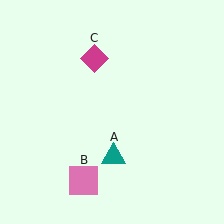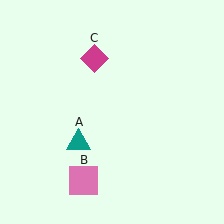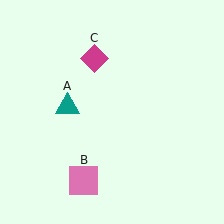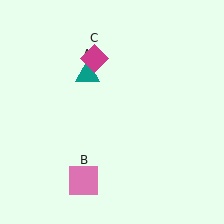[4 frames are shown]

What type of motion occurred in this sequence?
The teal triangle (object A) rotated clockwise around the center of the scene.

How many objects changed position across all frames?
1 object changed position: teal triangle (object A).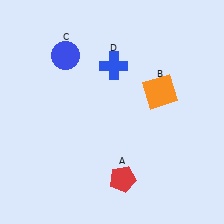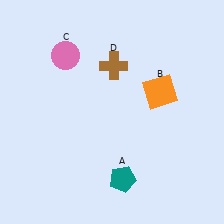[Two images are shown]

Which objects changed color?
A changed from red to teal. C changed from blue to pink. D changed from blue to brown.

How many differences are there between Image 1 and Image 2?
There are 3 differences between the two images.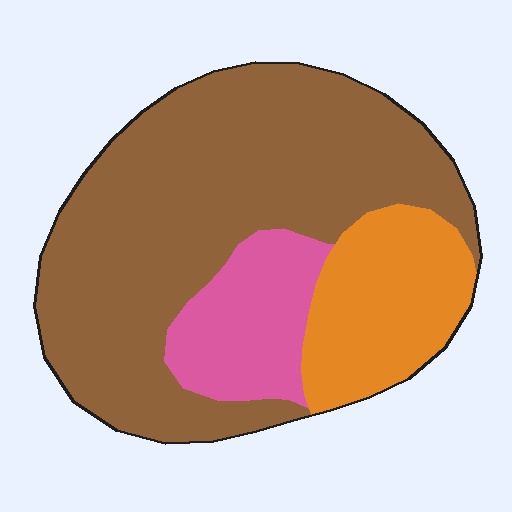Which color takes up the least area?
Pink, at roughly 15%.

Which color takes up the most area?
Brown, at roughly 65%.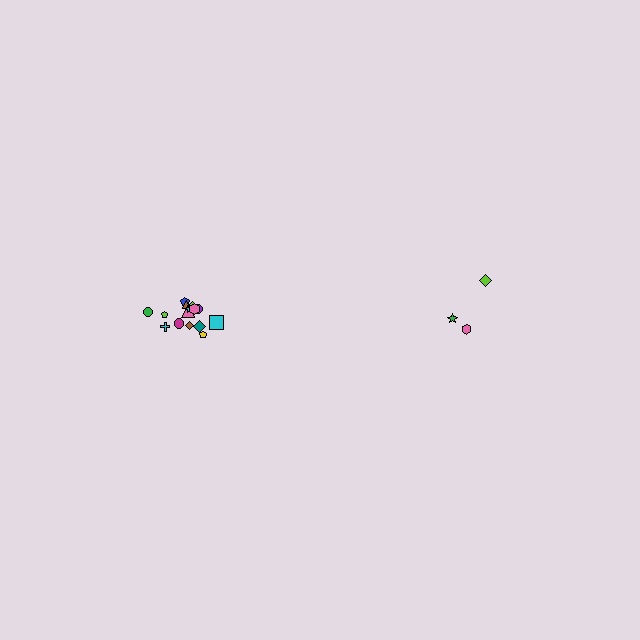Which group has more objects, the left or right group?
The left group.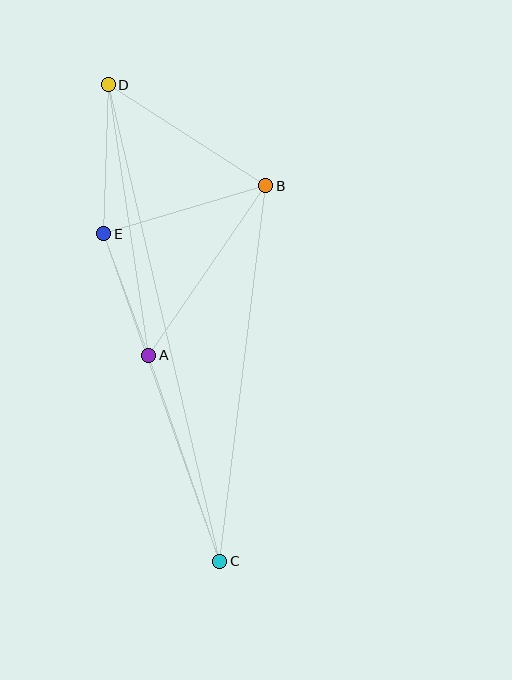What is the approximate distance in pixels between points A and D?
The distance between A and D is approximately 273 pixels.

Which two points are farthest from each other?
Points C and D are farthest from each other.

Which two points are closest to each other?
Points A and E are closest to each other.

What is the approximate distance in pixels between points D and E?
The distance between D and E is approximately 149 pixels.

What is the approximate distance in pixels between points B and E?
The distance between B and E is approximately 169 pixels.